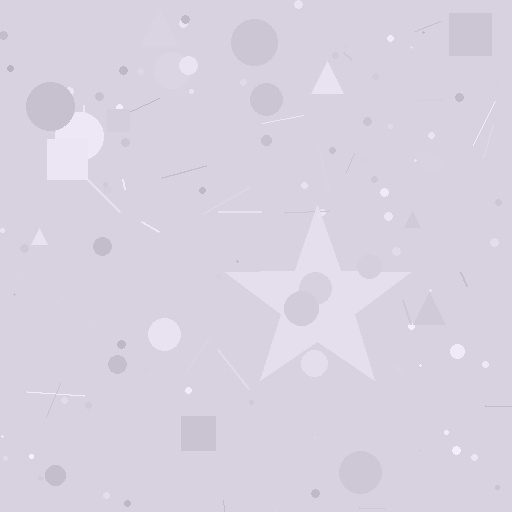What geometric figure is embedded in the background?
A star is embedded in the background.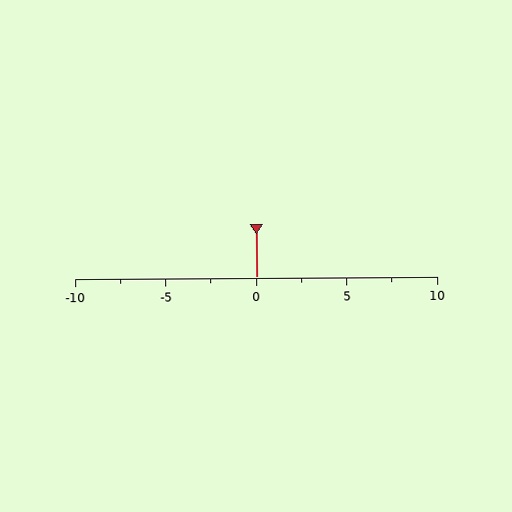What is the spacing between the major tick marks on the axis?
The major ticks are spaced 5 apart.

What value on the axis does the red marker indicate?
The marker indicates approximately 0.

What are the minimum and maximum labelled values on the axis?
The axis runs from -10 to 10.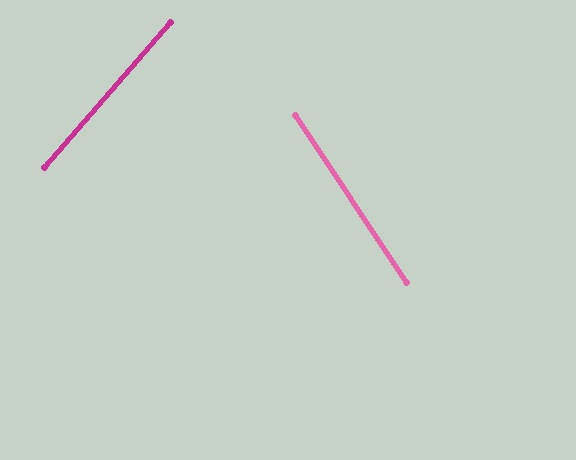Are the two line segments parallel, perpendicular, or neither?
Neither parallel nor perpendicular — they differ by about 75°.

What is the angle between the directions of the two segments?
Approximately 75 degrees.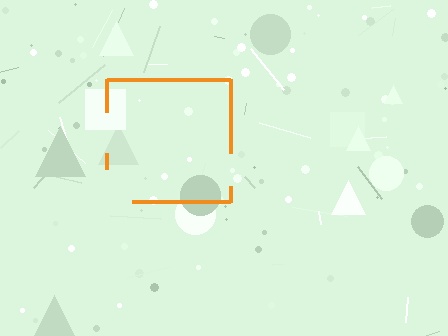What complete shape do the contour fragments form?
The contour fragments form a square.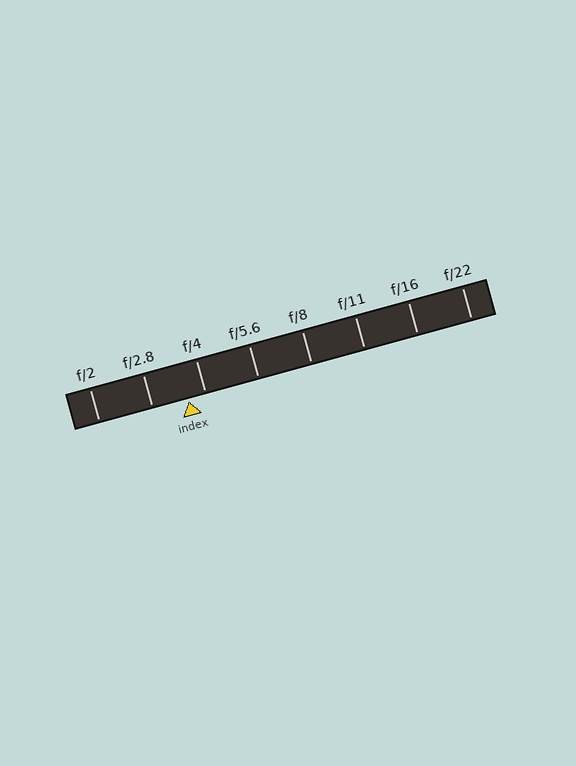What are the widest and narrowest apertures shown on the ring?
The widest aperture shown is f/2 and the narrowest is f/22.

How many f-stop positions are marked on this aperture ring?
There are 8 f-stop positions marked.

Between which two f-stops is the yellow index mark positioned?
The index mark is between f/2.8 and f/4.